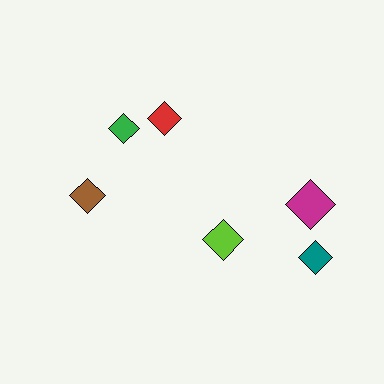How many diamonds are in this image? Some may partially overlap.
There are 6 diamonds.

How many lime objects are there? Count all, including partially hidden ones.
There is 1 lime object.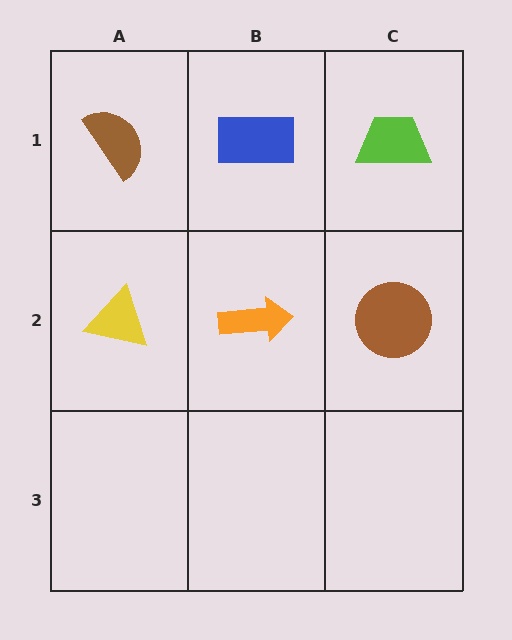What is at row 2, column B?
An orange arrow.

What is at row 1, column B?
A blue rectangle.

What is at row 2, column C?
A brown circle.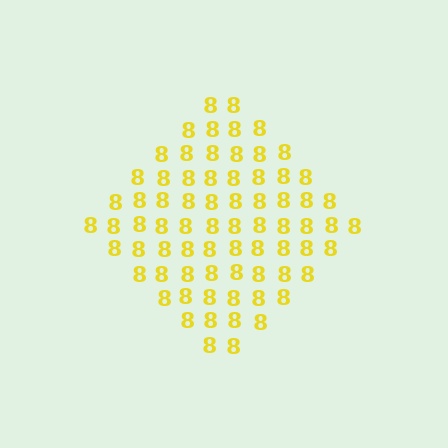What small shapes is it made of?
It is made of small digit 8's.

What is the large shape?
The large shape is a diamond.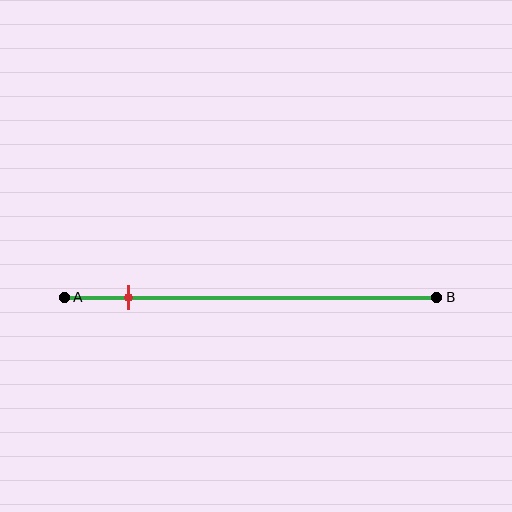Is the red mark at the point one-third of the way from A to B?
No, the mark is at about 15% from A, not at the 33% one-third point.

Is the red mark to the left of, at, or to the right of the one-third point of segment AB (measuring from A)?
The red mark is to the left of the one-third point of segment AB.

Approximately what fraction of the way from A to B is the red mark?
The red mark is approximately 15% of the way from A to B.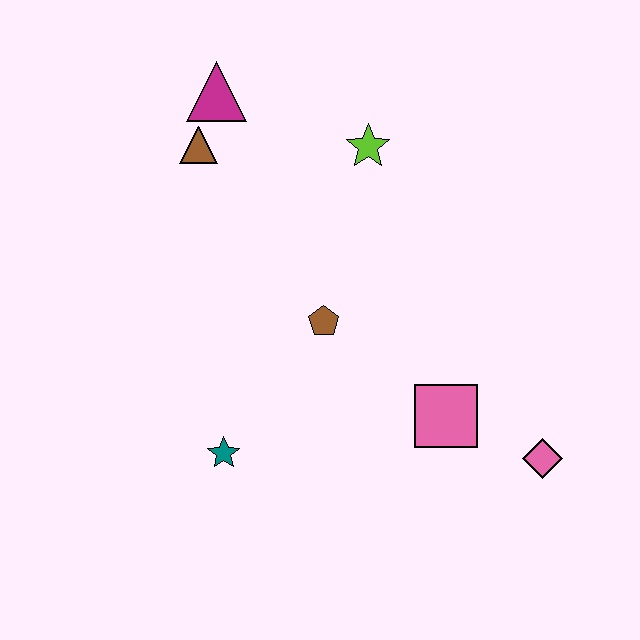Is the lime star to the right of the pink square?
No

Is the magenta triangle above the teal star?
Yes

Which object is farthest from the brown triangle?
The pink diamond is farthest from the brown triangle.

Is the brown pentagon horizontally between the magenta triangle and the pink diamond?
Yes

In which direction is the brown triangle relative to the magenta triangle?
The brown triangle is below the magenta triangle.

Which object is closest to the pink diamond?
The pink square is closest to the pink diamond.